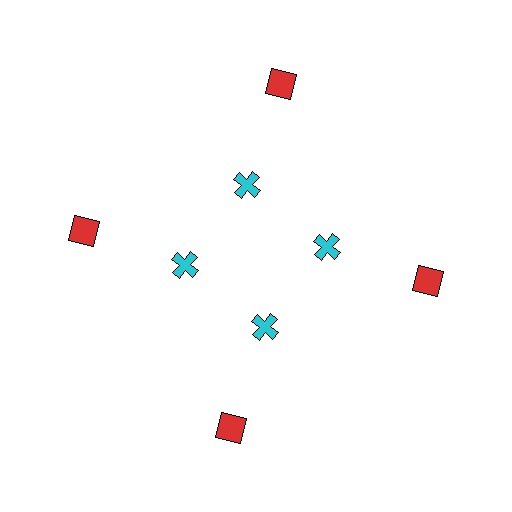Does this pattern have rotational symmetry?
Yes, this pattern has 4-fold rotational symmetry. It looks the same after rotating 90 degrees around the center.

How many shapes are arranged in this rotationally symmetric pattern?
There are 8 shapes, arranged in 4 groups of 2.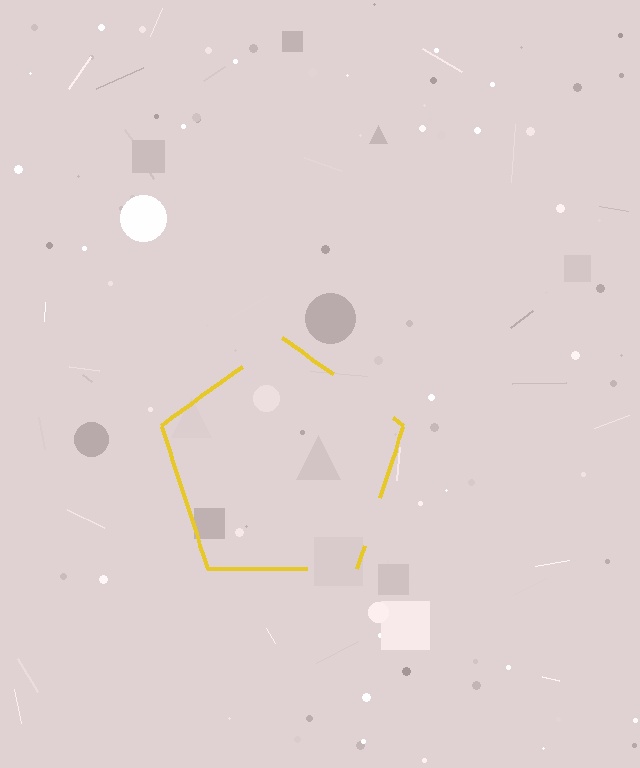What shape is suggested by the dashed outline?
The dashed outline suggests a pentagon.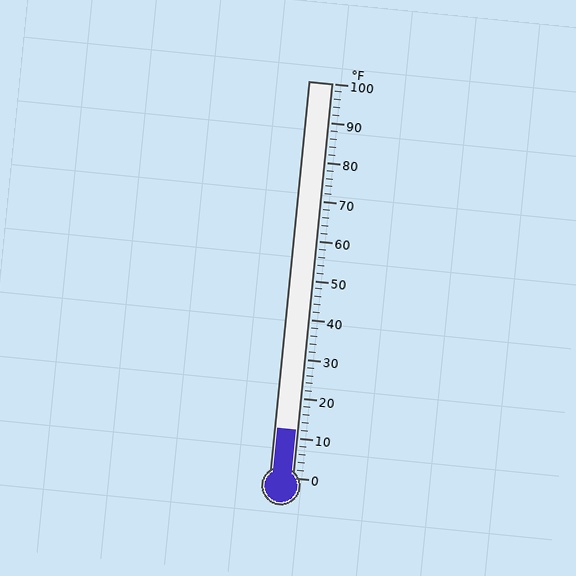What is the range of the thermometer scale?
The thermometer scale ranges from 0°F to 100°F.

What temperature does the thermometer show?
The thermometer shows approximately 12°F.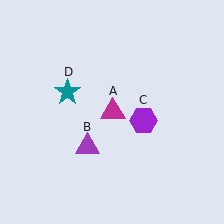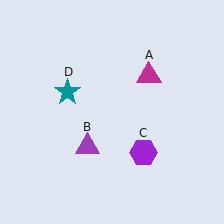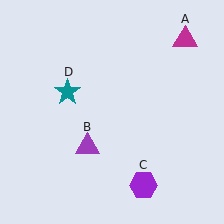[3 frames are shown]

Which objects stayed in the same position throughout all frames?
Purple triangle (object B) and teal star (object D) remained stationary.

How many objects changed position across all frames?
2 objects changed position: magenta triangle (object A), purple hexagon (object C).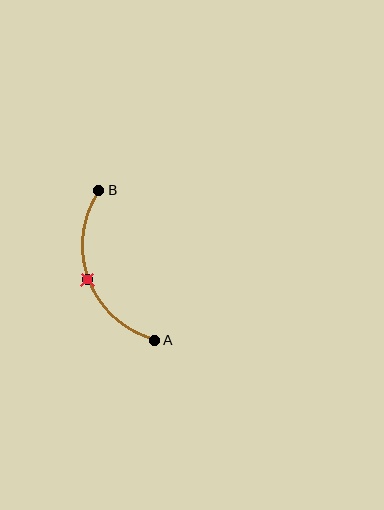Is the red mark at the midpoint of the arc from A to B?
Yes. The red mark lies on the arc at equal arc-length from both A and B — it is the arc midpoint.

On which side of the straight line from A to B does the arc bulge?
The arc bulges to the left of the straight line connecting A and B.